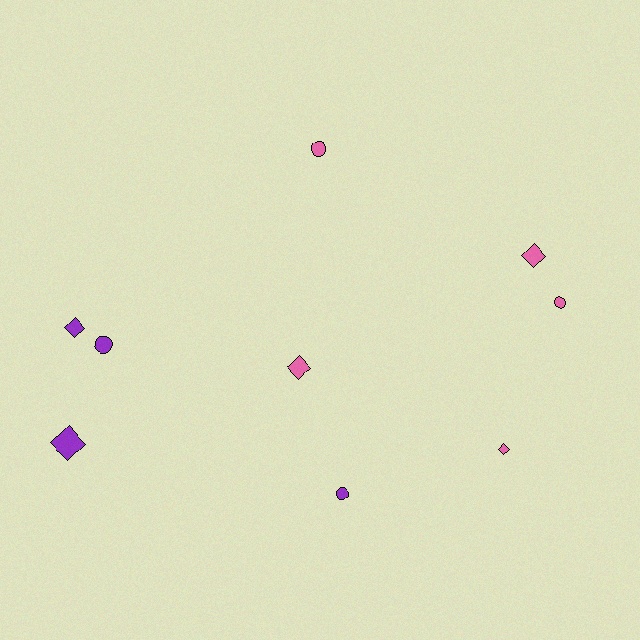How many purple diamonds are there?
There are 2 purple diamonds.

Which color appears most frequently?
Pink, with 5 objects.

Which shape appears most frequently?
Diamond, with 5 objects.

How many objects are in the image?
There are 9 objects.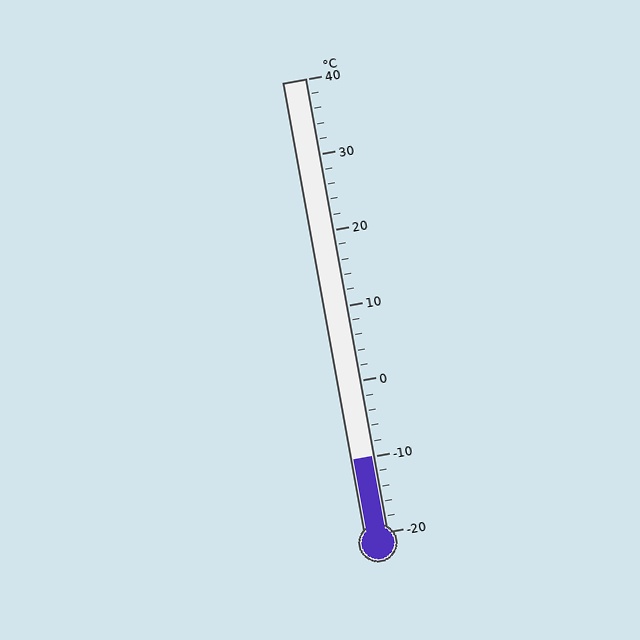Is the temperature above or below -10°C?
The temperature is at -10°C.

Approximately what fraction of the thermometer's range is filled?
The thermometer is filled to approximately 15% of its range.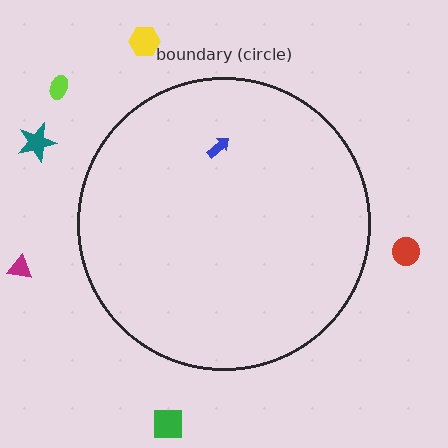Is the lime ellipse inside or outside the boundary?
Outside.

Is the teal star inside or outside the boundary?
Outside.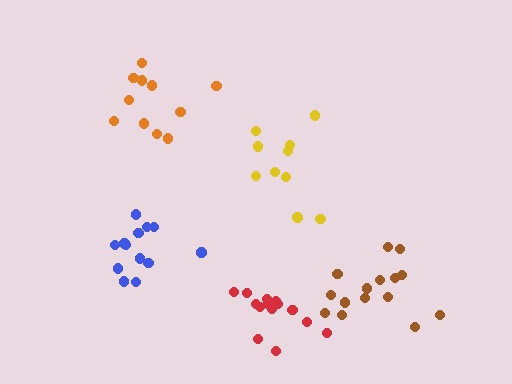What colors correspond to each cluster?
The clusters are colored: blue, yellow, orange, brown, red.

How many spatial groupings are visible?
There are 5 spatial groupings.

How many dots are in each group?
Group 1: 13 dots, Group 2: 10 dots, Group 3: 12 dots, Group 4: 15 dots, Group 5: 14 dots (64 total).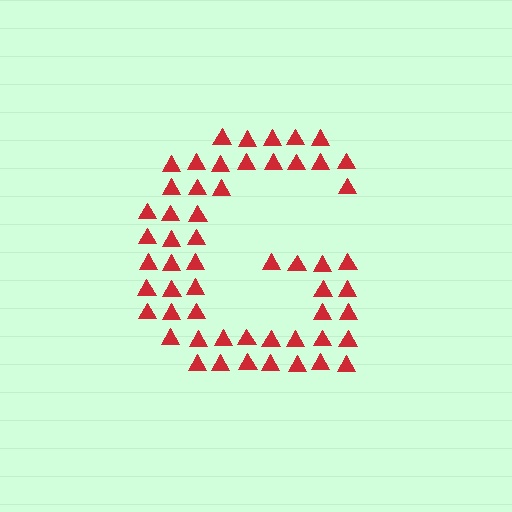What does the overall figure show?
The overall figure shows the letter G.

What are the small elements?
The small elements are triangles.